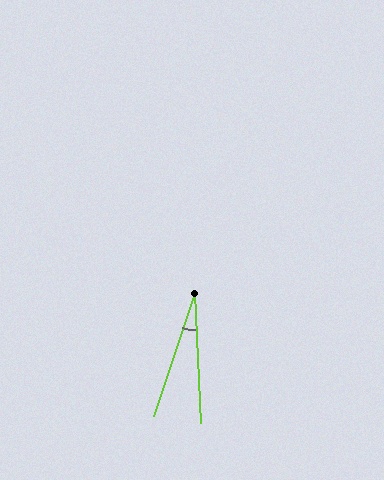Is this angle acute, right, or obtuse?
It is acute.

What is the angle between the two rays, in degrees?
Approximately 21 degrees.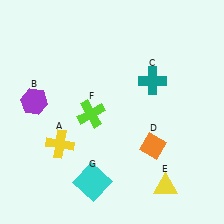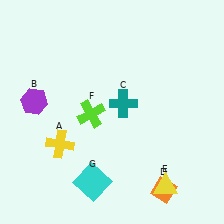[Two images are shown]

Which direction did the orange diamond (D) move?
The orange diamond (D) moved down.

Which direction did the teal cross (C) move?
The teal cross (C) moved left.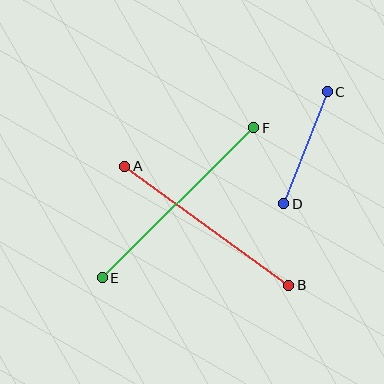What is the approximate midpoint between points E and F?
The midpoint is at approximately (178, 203) pixels.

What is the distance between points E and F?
The distance is approximately 213 pixels.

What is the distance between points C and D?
The distance is approximately 120 pixels.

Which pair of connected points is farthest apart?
Points E and F are farthest apart.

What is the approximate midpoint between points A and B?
The midpoint is at approximately (207, 226) pixels.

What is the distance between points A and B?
The distance is approximately 203 pixels.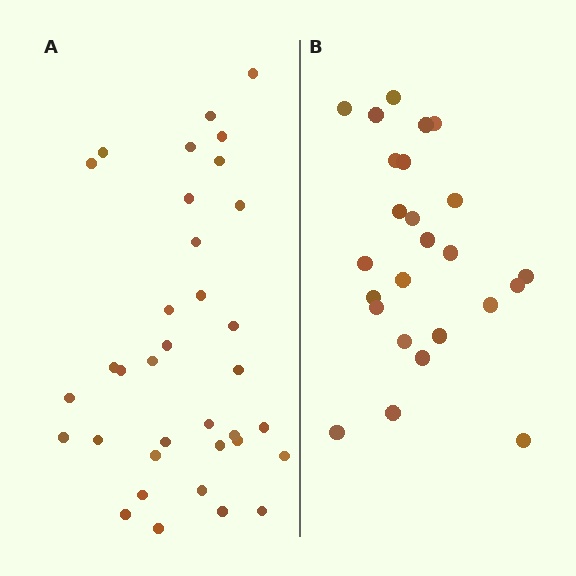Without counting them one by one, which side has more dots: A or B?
Region A (the left region) has more dots.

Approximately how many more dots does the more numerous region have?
Region A has roughly 10 or so more dots than region B.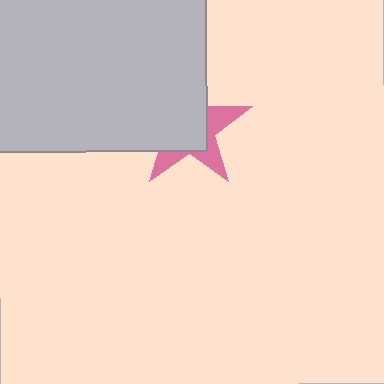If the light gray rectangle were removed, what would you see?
You would see the complete pink star.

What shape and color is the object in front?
The object in front is a light gray rectangle.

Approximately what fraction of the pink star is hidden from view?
Roughly 63% of the pink star is hidden behind the light gray rectangle.